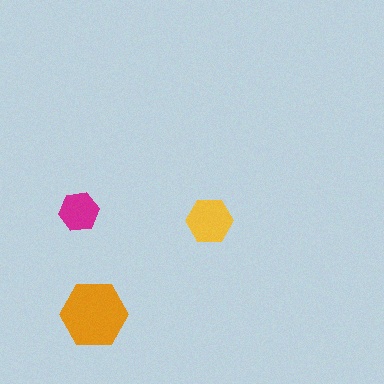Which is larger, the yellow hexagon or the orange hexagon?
The orange one.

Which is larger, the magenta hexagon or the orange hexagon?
The orange one.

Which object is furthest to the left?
The magenta hexagon is leftmost.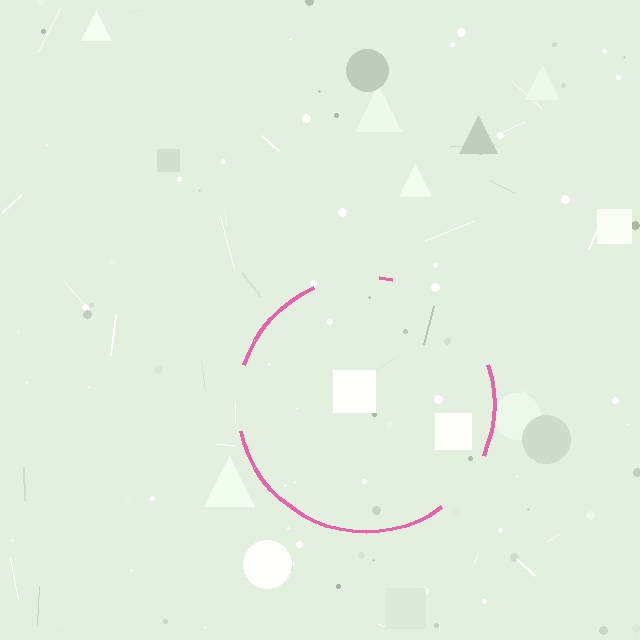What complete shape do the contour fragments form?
The contour fragments form a circle.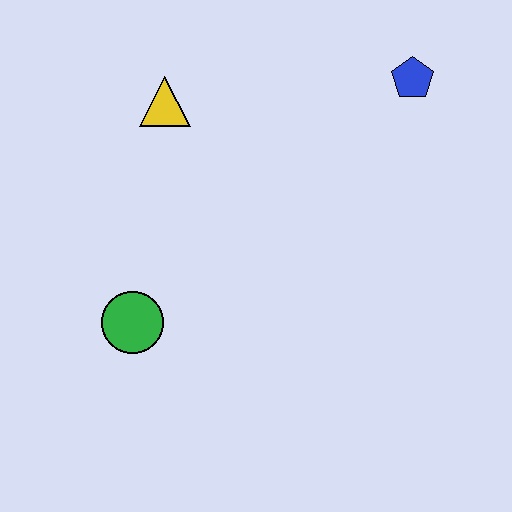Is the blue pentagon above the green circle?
Yes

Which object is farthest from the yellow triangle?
The blue pentagon is farthest from the yellow triangle.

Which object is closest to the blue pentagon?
The yellow triangle is closest to the blue pentagon.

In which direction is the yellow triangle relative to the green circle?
The yellow triangle is above the green circle.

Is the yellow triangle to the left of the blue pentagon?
Yes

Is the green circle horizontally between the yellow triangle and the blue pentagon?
No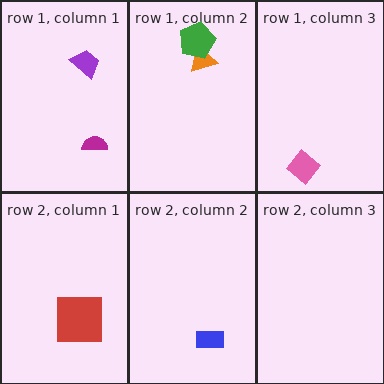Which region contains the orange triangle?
The row 1, column 2 region.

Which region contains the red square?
The row 2, column 1 region.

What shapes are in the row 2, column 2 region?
The blue rectangle.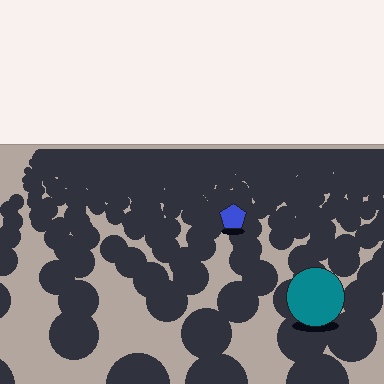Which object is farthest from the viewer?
The blue pentagon is farthest from the viewer. It appears smaller and the ground texture around it is denser.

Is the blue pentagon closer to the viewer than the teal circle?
No. The teal circle is closer — you can tell from the texture gradient: the ground texture is coarser near it.